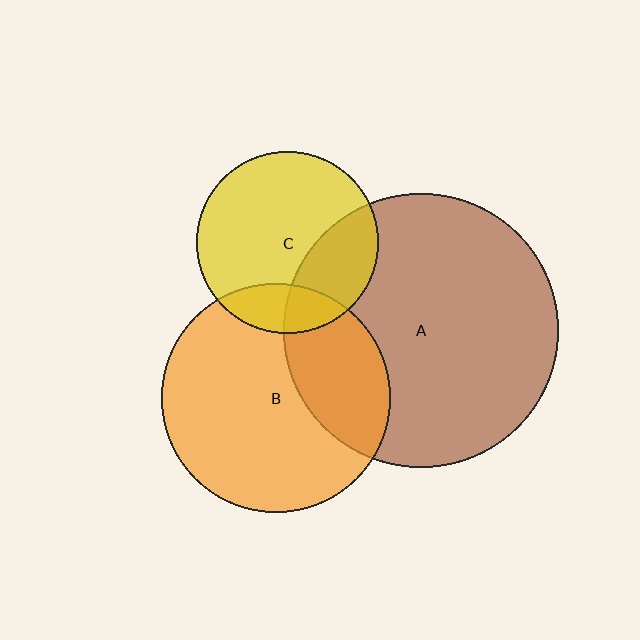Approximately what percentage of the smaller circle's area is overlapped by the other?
Approximately 30%.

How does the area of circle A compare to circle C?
Approximately 2.3 times.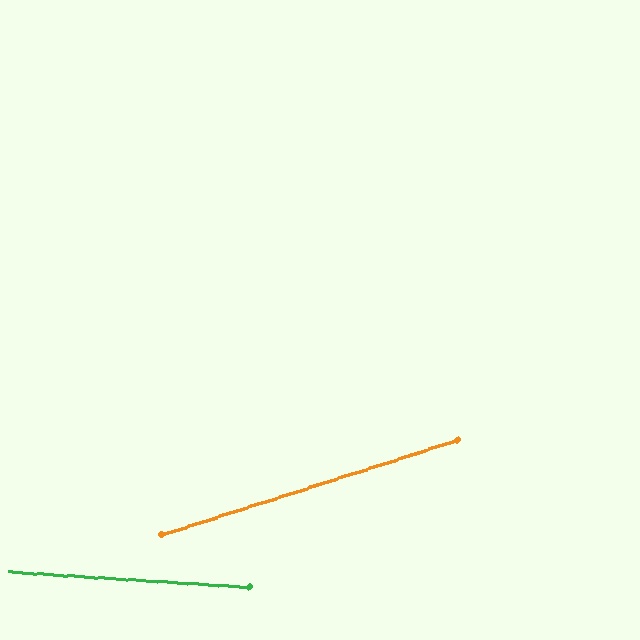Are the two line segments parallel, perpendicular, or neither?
Neither parallel nor perpendicular — they differ by about 21°.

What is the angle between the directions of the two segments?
Approximately 21 degrees.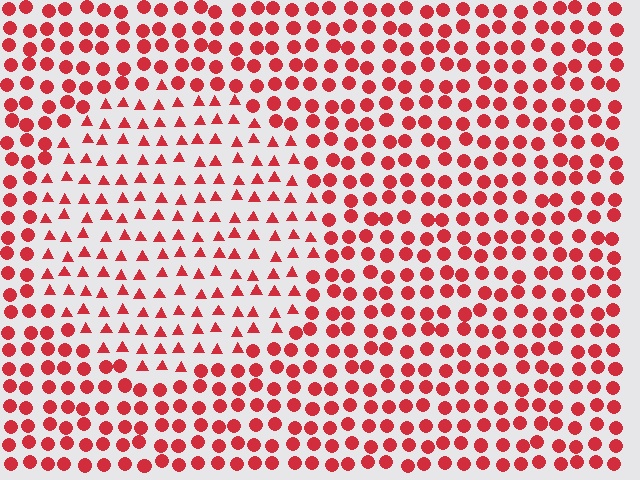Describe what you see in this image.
The image is filled with small red elements arranged in a uniform grid. A circle-shaped region contains triangles, while the surrounding area contains circles. The boundary is defined purely by the change in element shape.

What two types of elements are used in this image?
The image uses triangles inside the circle region and circles outside it.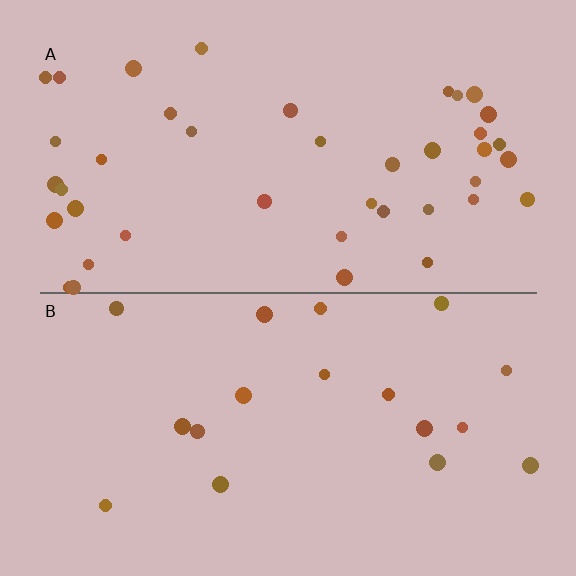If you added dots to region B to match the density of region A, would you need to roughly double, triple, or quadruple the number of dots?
Approximately double.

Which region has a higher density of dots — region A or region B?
A (the top).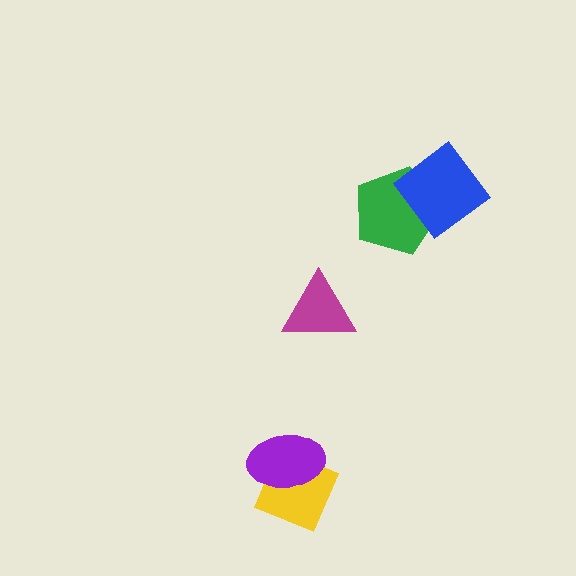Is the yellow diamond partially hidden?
Yes, it is partially covered by another shape.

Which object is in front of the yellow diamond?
The purple ellipse is in front of the yellow diamond.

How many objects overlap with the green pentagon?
1 object overlaps with the green pentagon.